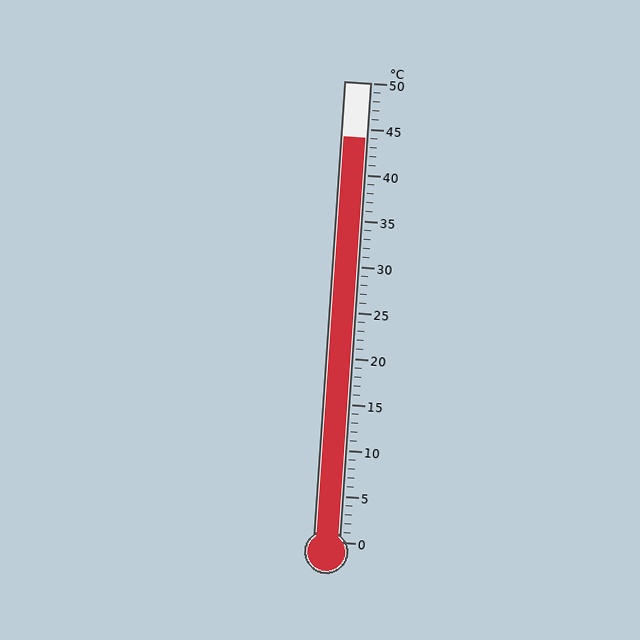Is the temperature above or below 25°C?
The temperature is above 25°C.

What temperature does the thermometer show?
The thermometer shows approximately 44°C.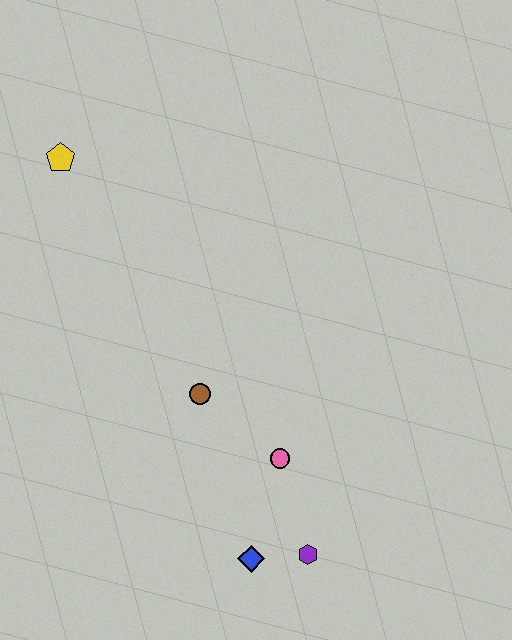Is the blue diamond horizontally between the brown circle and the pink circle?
Yes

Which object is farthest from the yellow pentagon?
The purple hexagon is farthest from the yellow pentagon.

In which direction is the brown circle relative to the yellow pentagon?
The brown circle is below the yellow pentagon.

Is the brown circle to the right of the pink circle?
No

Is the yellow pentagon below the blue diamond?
No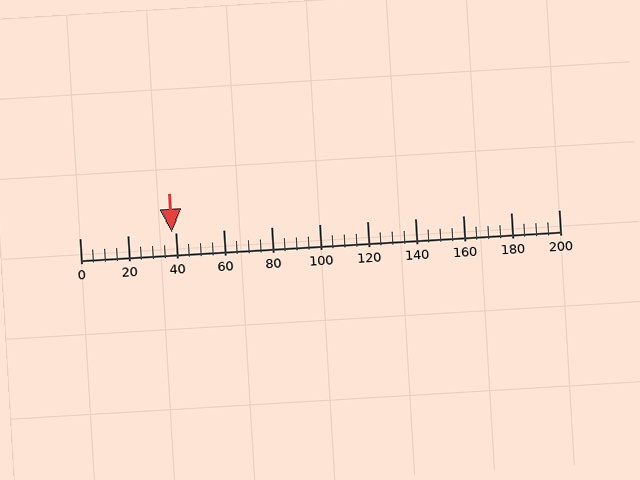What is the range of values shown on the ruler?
The ruler shows values from 0 to 200.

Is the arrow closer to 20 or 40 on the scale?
The arrow is closer to 40.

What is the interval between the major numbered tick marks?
The major tick marks are spaced 20 units apart.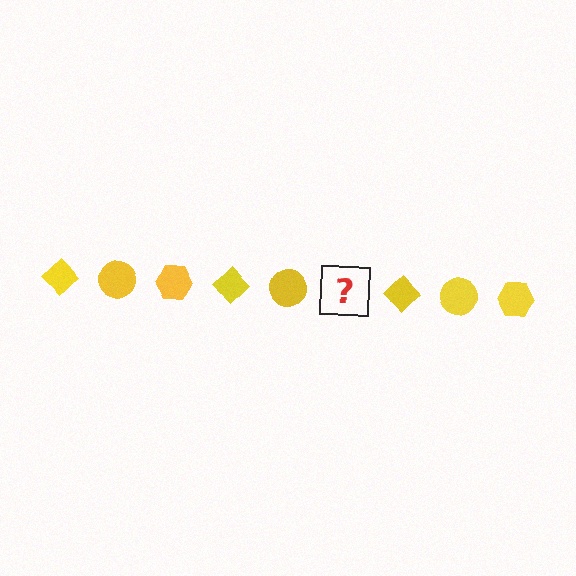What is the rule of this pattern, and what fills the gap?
The rule is that the pattern cycles through diamond, circle, hexagon shapes in yellow. The gap should be filled with a yellow hexagon.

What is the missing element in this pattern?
The missing element is a yellow hexagon.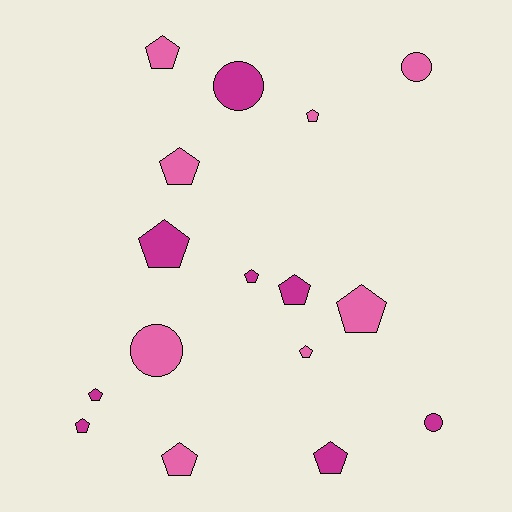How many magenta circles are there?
There are 2 magenta circles.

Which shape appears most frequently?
Pentagon, with 12 objects.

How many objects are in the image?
There are 16 objects.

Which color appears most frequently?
Magenta, with 8 objects.